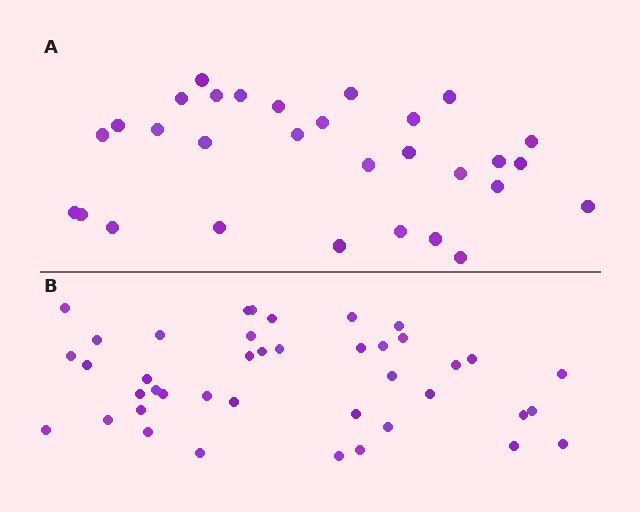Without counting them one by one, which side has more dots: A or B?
Region B (the bottom region) has more dots.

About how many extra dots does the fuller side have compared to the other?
Region B has roughly 12 or so more dots than region A.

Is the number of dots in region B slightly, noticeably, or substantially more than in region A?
Region B has noticeably more, but not dramatically so. The ratio is roughly 1.4 to 1.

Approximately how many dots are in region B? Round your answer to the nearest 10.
About 40 dots. (The exact count is 41, which rounds to 40.)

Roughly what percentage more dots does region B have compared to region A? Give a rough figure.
About 35% more.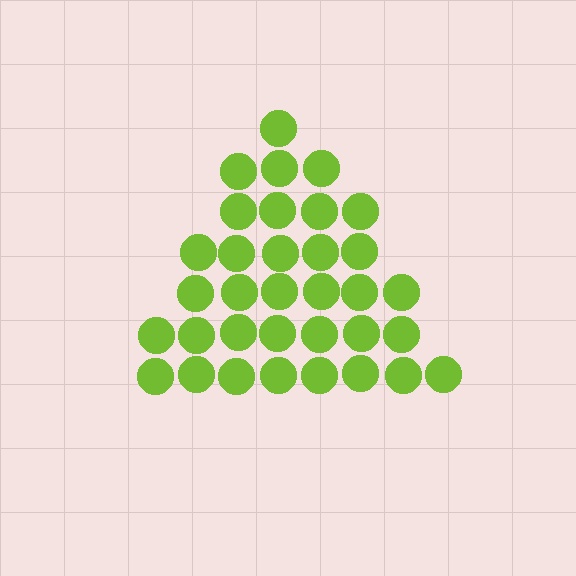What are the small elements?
The small elements are circles.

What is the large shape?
The large shape is a triangle.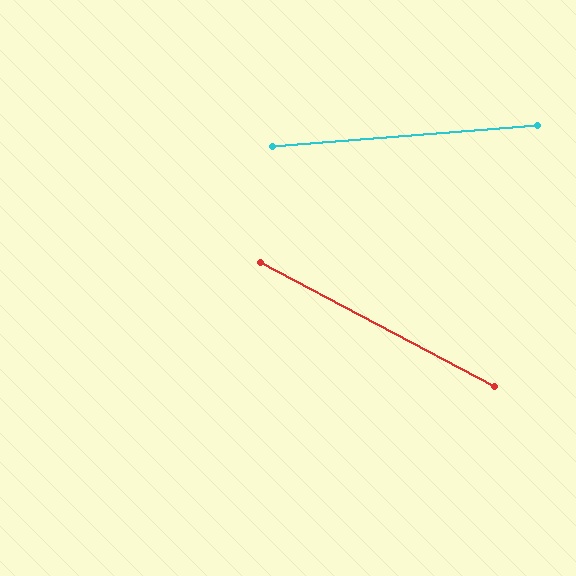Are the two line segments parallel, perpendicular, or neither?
Neither parallel nor perpendicular — they differ by about 32°.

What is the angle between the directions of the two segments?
Approximately 32 degrees.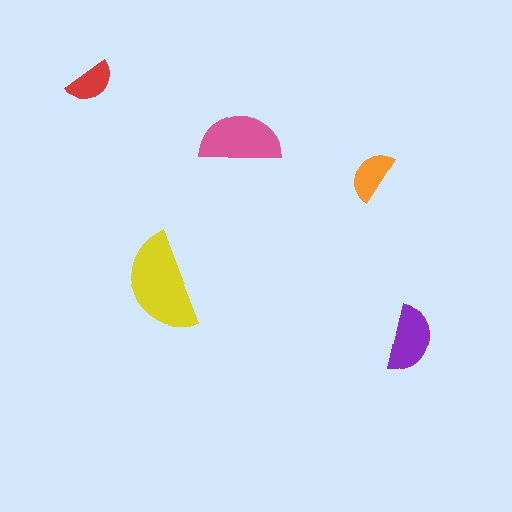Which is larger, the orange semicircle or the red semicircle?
The orange one.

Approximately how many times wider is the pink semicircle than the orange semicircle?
About 1.5 times wider.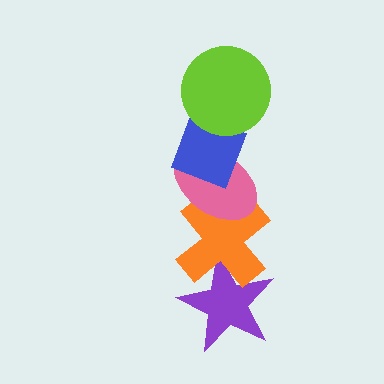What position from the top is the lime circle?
The lime circle is 1st from the top.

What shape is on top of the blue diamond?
The lime circle is on top of the blue diamond.